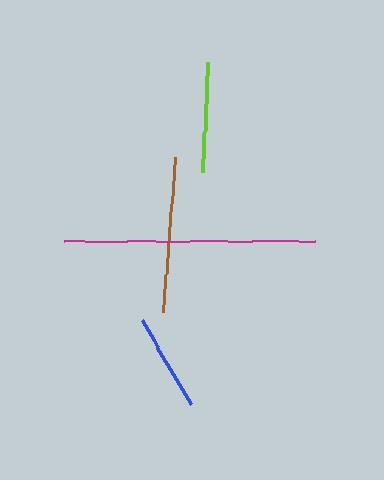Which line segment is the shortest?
The blue line is the shortest at approximately 97 pixels.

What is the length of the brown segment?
The brown segment is approximately 155 pixels long.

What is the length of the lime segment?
The lime segment is approximately 109 pixels long.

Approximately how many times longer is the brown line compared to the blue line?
The brown line is approximately 1.6 times the length of the blue line.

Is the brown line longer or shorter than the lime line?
The brown line is longer than the lime line.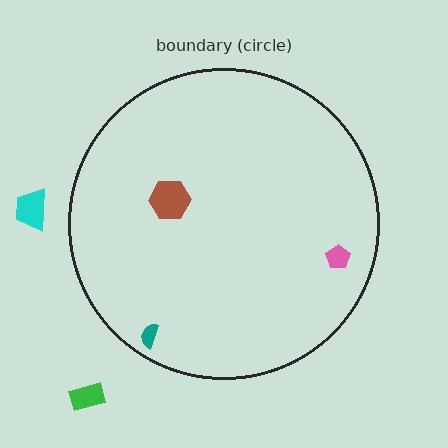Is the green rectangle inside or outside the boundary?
Outside.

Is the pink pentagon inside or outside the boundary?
Inside.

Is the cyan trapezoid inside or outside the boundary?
Outside.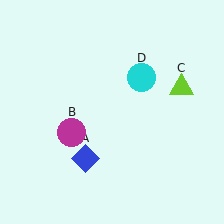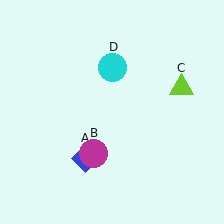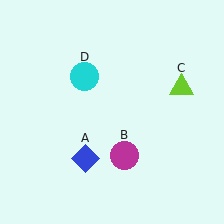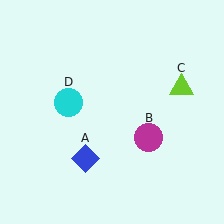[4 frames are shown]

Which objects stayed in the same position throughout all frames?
Blue diamond (object A) and lime triangle (object C) remained stationary.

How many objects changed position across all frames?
2 objects changed position: magenta circle (object B), cyan circle (object D).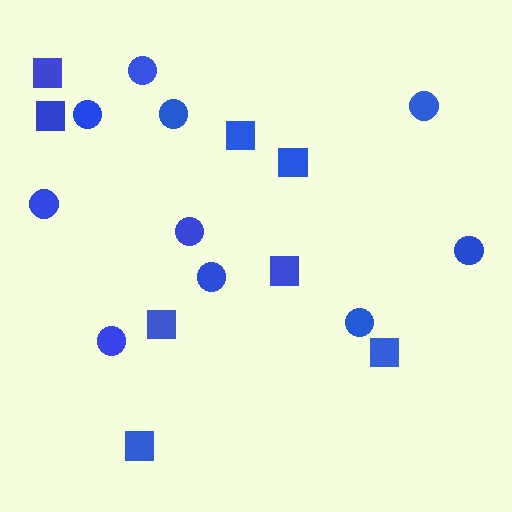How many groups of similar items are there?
There are 2 groups: one group of squares (8) and one group of circles (10).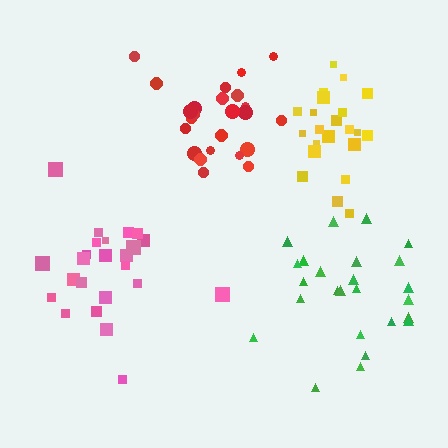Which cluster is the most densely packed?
Yellow.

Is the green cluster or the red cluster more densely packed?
Red.